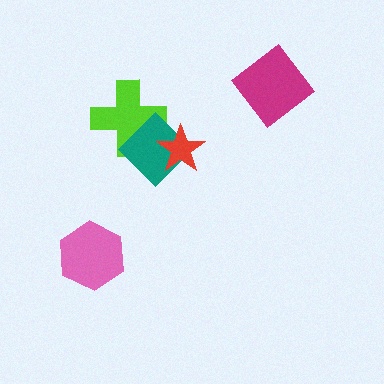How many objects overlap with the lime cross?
1 object overlaps with the lime cross.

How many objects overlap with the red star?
1 object overlaps with the red star.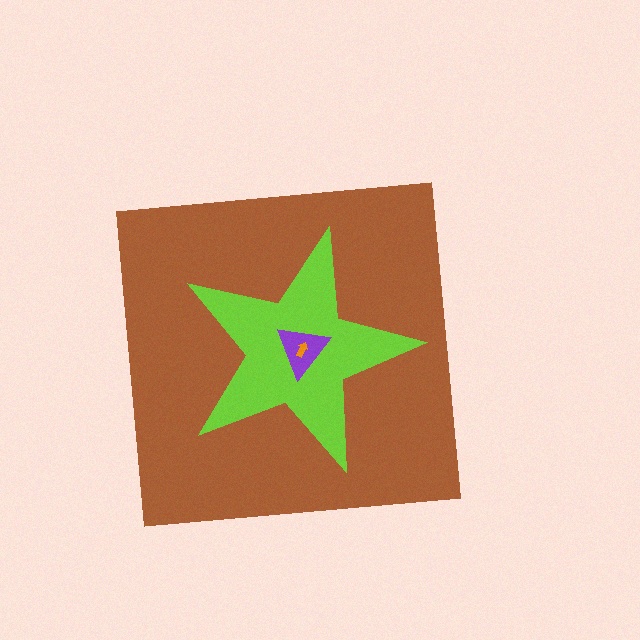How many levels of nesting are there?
4.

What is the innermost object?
The orange arrow.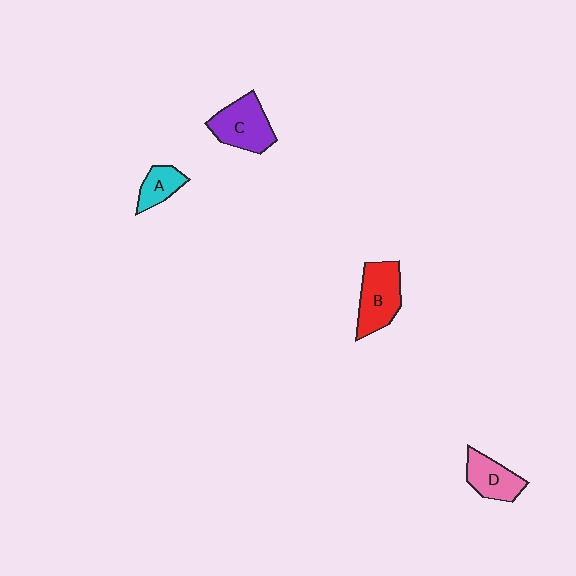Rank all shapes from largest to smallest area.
From largest to smallest: B (red), C (purple), D (pink), A (cyan).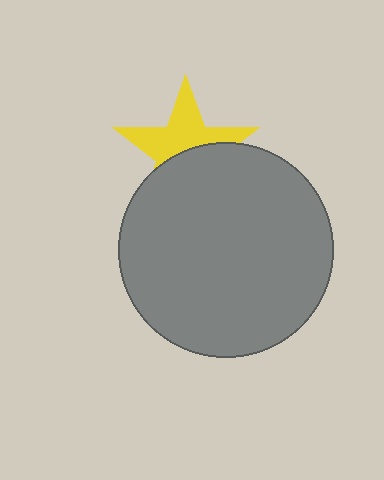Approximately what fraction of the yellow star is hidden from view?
Roughly 48% of the yellow star is hidden behind the gray circle.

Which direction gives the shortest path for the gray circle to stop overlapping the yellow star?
Moving down gives the shortest separation.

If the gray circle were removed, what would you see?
You would see the complete yellow star.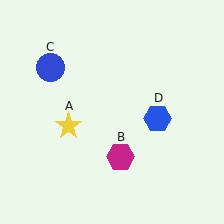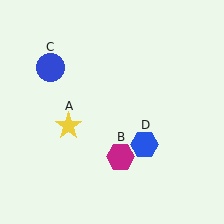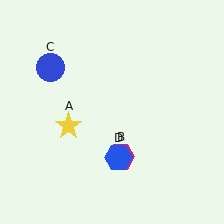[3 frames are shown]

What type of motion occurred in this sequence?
The blue hexagon (object D) rotated clockwise around the center of the scene.